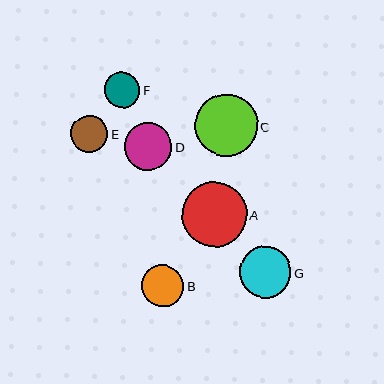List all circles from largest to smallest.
From largest to smallest: A, C, G, D, B, E, F.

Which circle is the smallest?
Circle F is the smallest with a size of approximately 36 pixels.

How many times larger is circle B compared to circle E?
Circle B is approximately 1.1 times the size of circle E.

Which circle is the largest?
Circle A is the largest with a size of approximately 65 pixels.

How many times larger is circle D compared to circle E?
Circle D is approximately 1.3 times the size of circle E.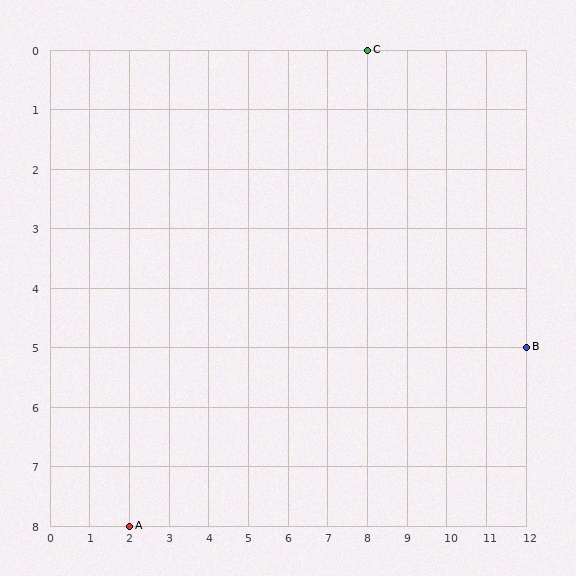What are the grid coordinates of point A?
Point A is at grid coordinates (2, 8).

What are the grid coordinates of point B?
Point B is at grid coordinates (12, 5).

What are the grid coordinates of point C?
Point C is at grid coordinates (8, 0).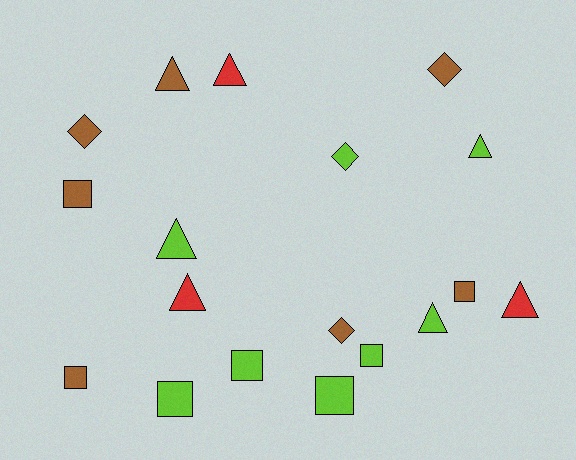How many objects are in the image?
There are 18 objects.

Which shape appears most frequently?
Triangle, with 7 objects.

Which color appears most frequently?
Lime, with 8 objects.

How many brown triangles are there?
There is 1 brown triangle.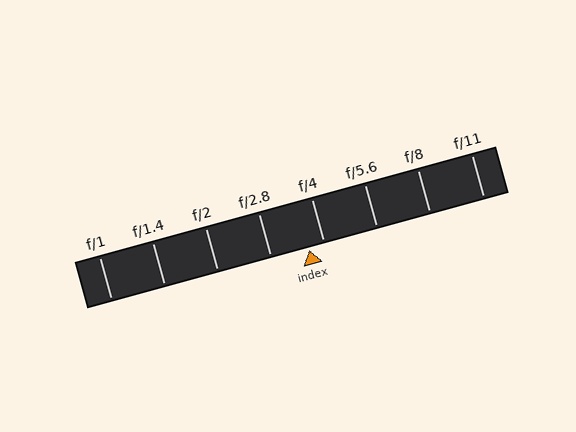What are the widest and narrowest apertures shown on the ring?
The widest aperture shown is f/1 and the narrowest is f/11.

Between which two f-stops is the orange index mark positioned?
The index mark is between f/2.8 and f/4.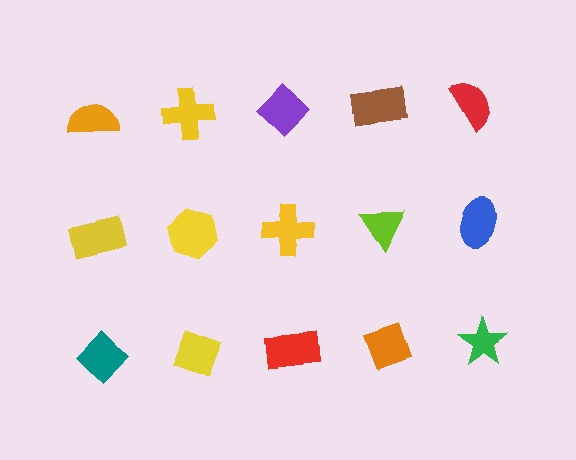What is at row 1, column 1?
An orange semicircle.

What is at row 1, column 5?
A red semicircle.